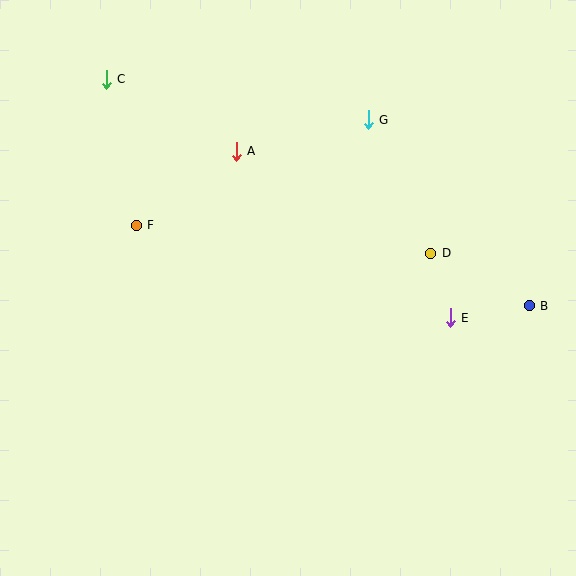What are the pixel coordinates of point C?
Point C is at (106, 79).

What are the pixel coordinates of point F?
Point F is at (136, 225).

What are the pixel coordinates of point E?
Point E is at (450, 318).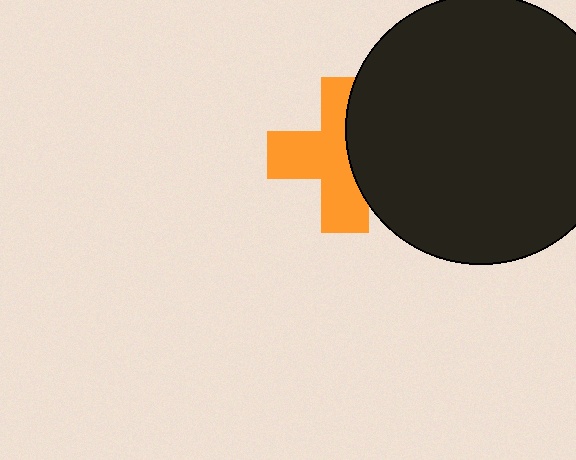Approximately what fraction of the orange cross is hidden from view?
Roughly 39% of the orange cross is hidden behind the black circle.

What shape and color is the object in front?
The object in front is a black circle.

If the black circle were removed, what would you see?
You would see the complete orange cross.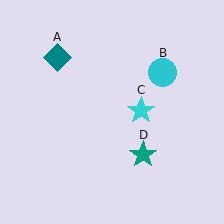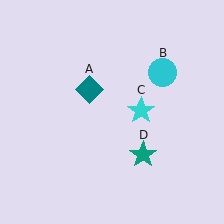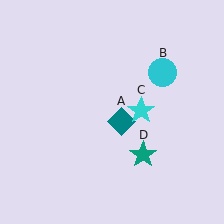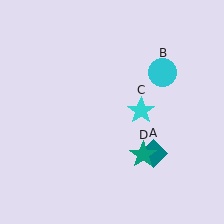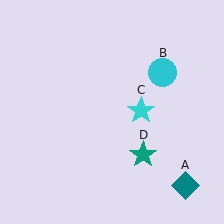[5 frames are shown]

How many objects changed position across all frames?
1 object changed position: teal diamond (object A).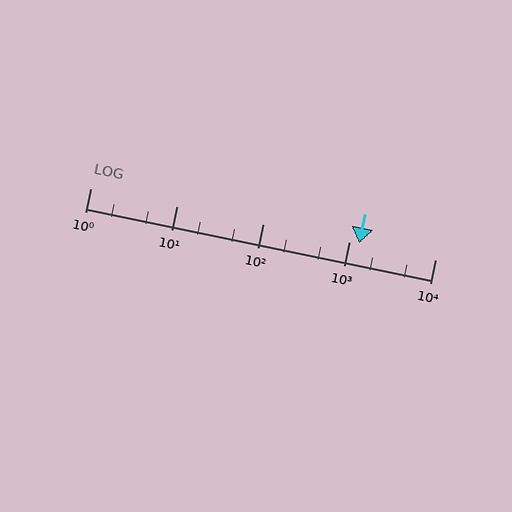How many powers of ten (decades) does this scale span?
The scale spans 4 decades, from 1 to 10000.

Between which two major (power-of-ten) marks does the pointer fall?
The pointer is between 1000 and 10000.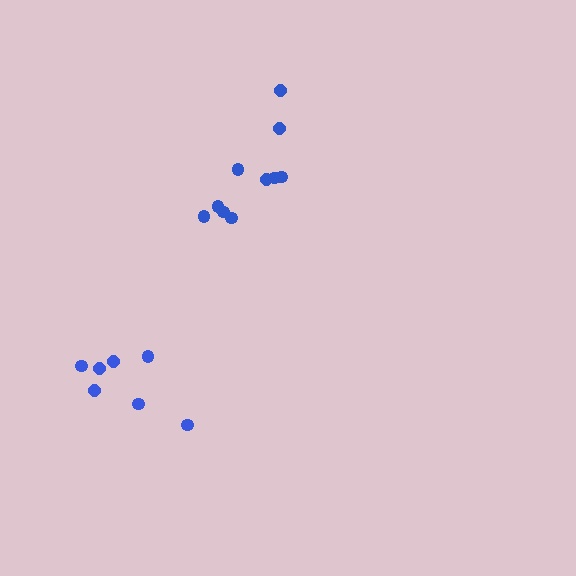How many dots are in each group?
Group 1: 7 dots, Group 2: 10 dots (17 total).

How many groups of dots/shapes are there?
There are 2 groups.